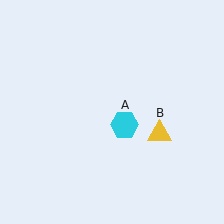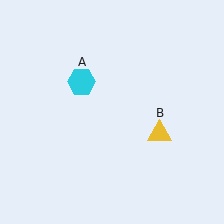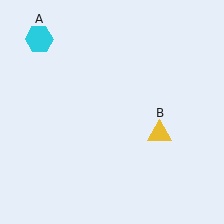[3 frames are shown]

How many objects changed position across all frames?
1 object changed position: cyan hexagon (object A).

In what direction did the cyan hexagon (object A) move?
The cyan hexagon (object A) moved up and to the left.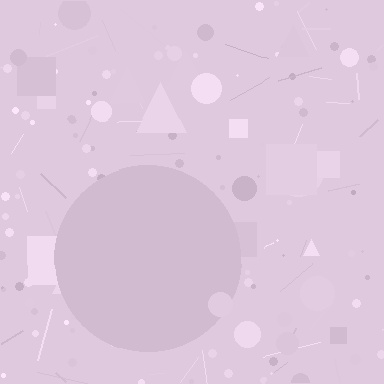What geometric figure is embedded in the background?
A circle is embedded in the background.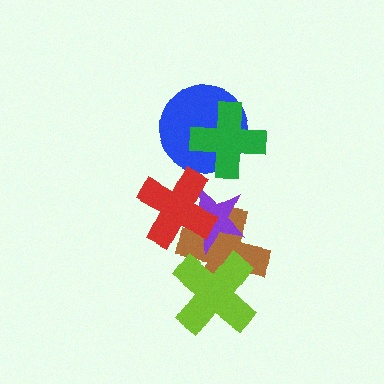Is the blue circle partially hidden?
Yes, it is partially covered by another shape.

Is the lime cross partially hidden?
No, no other shape covers it.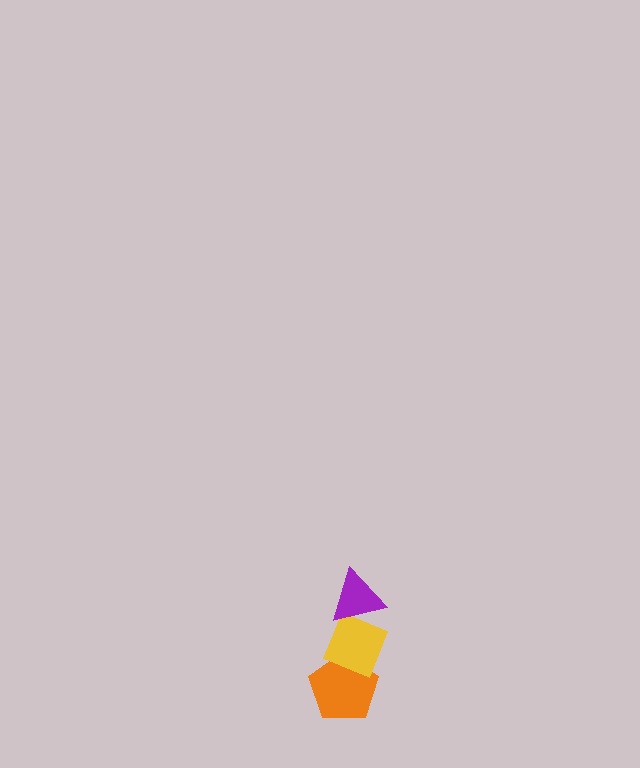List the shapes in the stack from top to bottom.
From top to bottom: the purple triangle, the yellow diamond, the orange pentagon.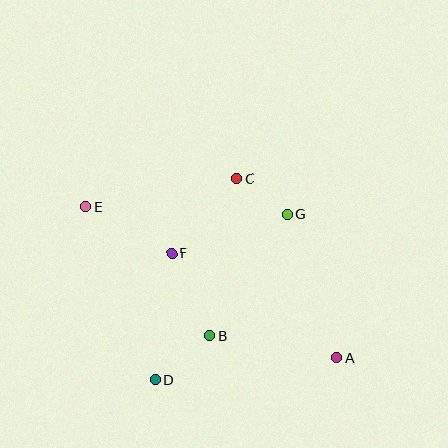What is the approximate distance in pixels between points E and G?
The distance between E and G is approximately 201 pixels.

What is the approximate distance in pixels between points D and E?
The distance between D and E is approximately 186 pixels.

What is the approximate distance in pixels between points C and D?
The distance between C and D is approximately 217 pixels.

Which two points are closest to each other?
Points C and G are closest to each other.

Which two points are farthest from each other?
Points A and E are farthest from each other.